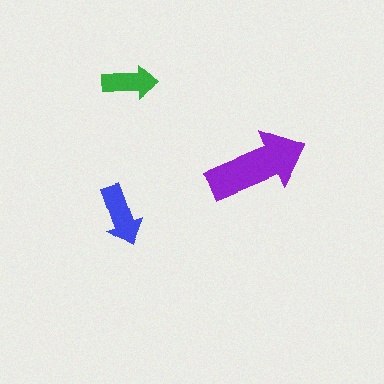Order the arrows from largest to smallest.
the purple one, the blue one, the green one.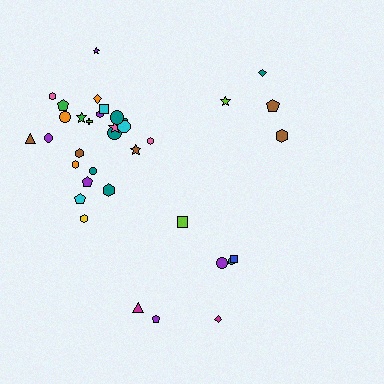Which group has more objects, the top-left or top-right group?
The top-left group.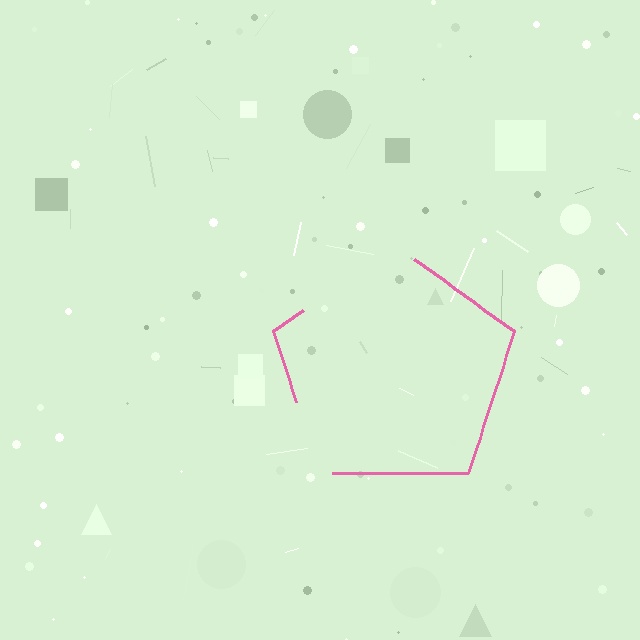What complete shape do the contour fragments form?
The contour fragments form a pentagon.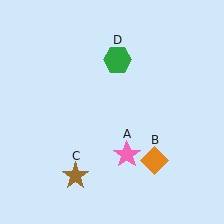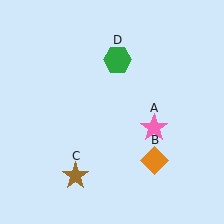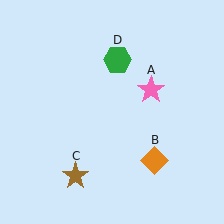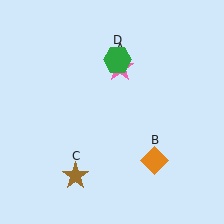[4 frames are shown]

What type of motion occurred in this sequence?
The pink star (object A) rotated counterclockwise around the center of the scene.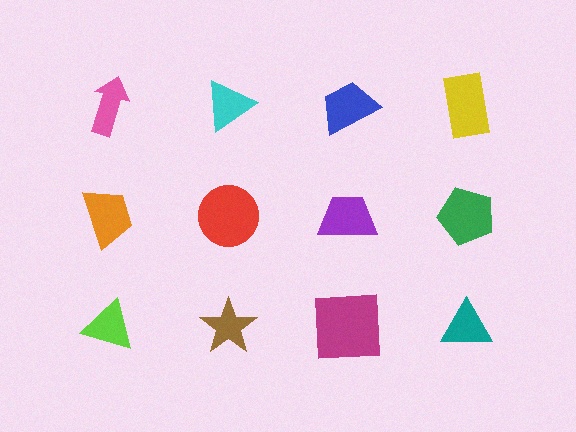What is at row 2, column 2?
A red circle.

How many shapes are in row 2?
4 shapes.